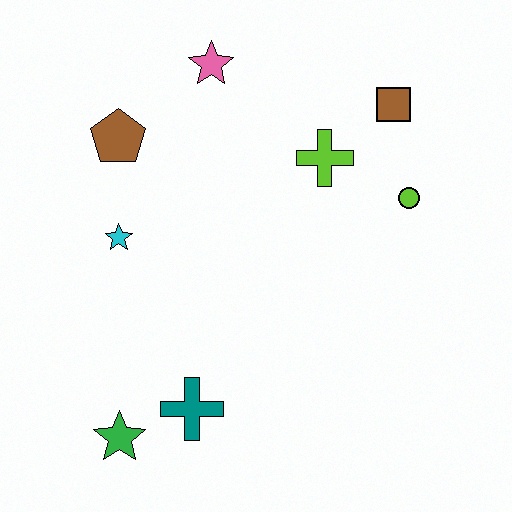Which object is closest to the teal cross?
The green star is closest to the teal cross.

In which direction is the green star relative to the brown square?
The green star is below the brown square.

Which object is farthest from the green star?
The brown square is farthest from the green star.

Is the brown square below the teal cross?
No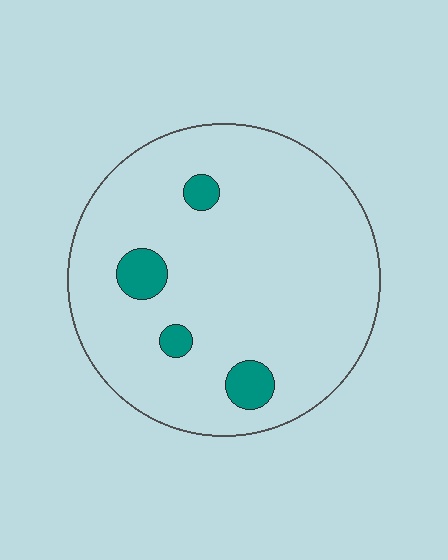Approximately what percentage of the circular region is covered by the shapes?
Approximately 10%.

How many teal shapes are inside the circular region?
4.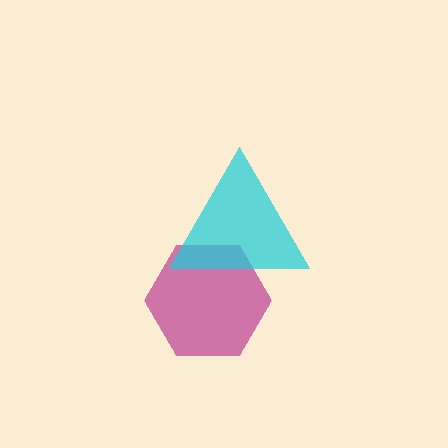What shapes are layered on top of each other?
The layered shapes are: a magenta hexagon, a cyan triangle.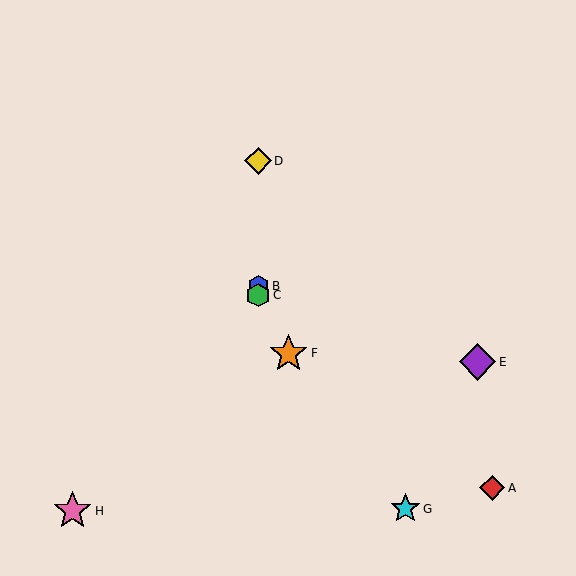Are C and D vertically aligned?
Yes, both are at x≈258.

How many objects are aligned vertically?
3 objects (B, C, D) are aligned vertically.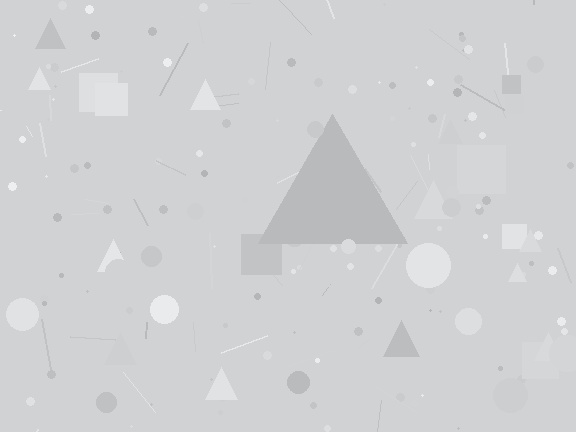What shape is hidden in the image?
A triangle is hidden in the image.